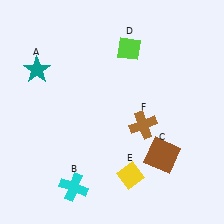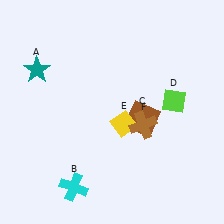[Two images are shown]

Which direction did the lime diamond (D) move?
The lime diamond (D) moved down.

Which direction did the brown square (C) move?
The brown square (C) moved up.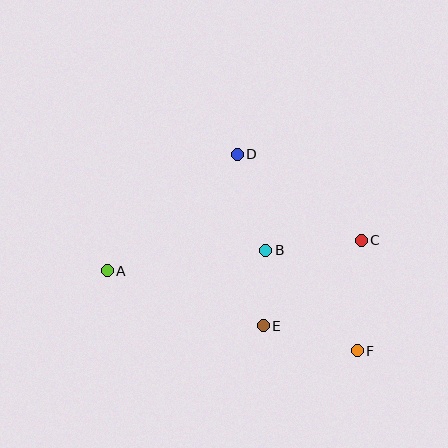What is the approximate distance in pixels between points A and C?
The distance between A and C is approximately 256 pixels.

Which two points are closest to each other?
Points B and E are closest to each other.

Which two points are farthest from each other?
Points A and F are farthest from each other.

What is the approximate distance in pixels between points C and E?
The distance between C and E is approximately 130 pixels.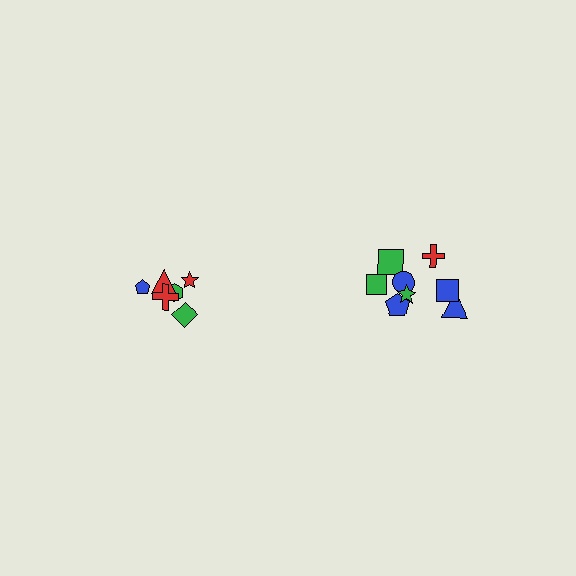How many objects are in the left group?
There are 6 objects.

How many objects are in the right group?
There are 8 objects.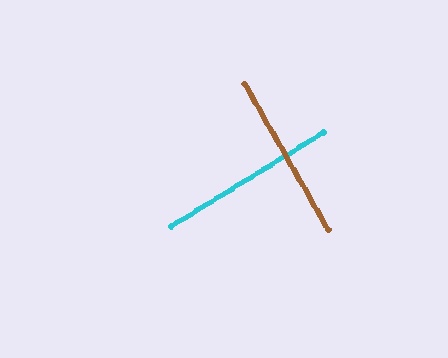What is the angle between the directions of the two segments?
Approximately 88 degrees.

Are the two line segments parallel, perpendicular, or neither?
Perpendicular — they meet at approximately 88°.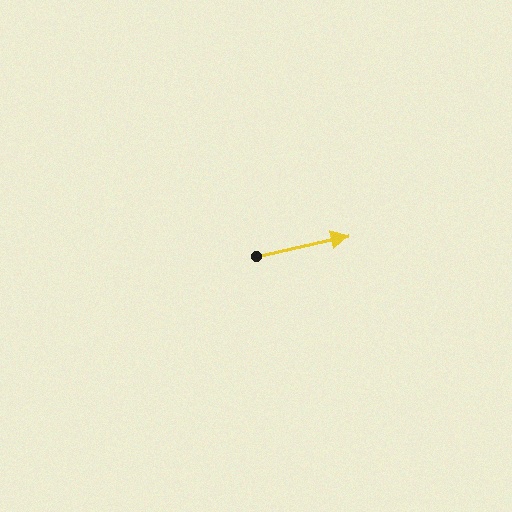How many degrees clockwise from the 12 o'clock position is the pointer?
Approximately 78 degrees.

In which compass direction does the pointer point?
East.